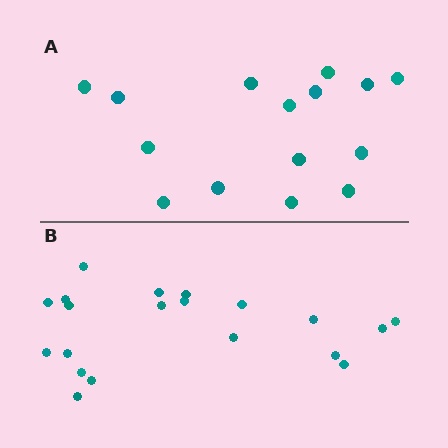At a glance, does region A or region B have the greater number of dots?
Region B (the bottom region) has more dots.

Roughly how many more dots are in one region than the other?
Region B has about 5 more dots than region A.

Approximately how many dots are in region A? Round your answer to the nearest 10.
About 20 dots. (The exact count is 15, which rounds to 20.)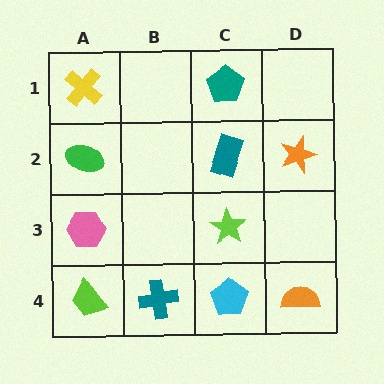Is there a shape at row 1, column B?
No, that cell is empty.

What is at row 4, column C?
A cyan pentagon.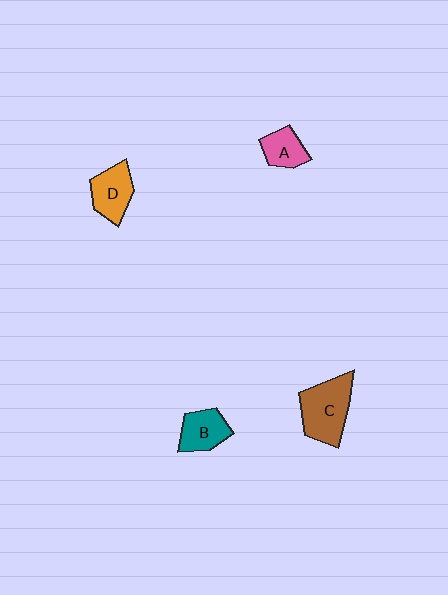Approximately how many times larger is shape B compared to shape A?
Approximately 1.2 times.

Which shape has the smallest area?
Shape A (pink).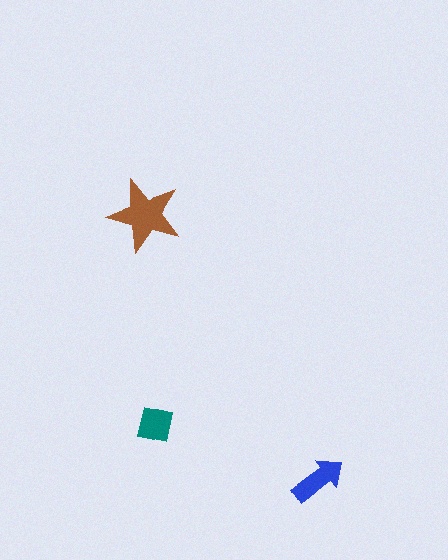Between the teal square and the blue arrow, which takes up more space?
The blue arrow.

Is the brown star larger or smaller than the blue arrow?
Larger.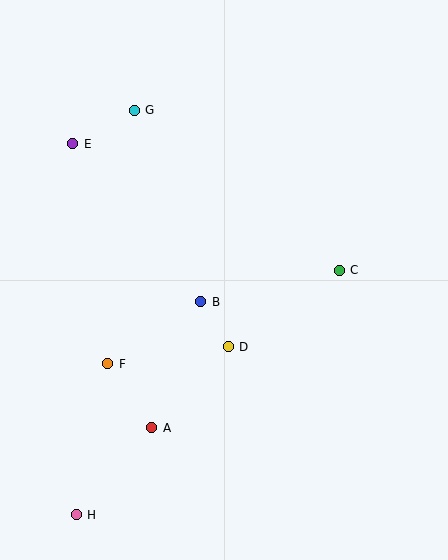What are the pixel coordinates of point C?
Point C is at (339, 270).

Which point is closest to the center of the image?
Point B at (201, 302) is closest to the center.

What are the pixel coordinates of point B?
Point B is at (201, 302).